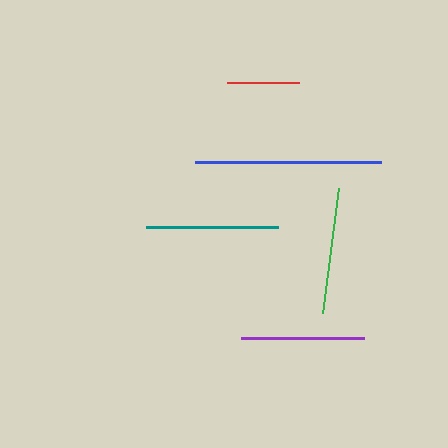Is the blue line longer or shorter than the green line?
The blue line is longer than the green line.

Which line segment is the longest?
The blue line is the longest at approximately 186 pixels.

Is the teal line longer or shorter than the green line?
The teal line is longer than the green line.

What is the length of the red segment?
The red segment is approximately 72 pixels long.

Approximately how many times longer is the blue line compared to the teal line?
The blue line is approximately 1.4 times the length of the teal line.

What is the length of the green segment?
The green segment is approximately 126 pixels long.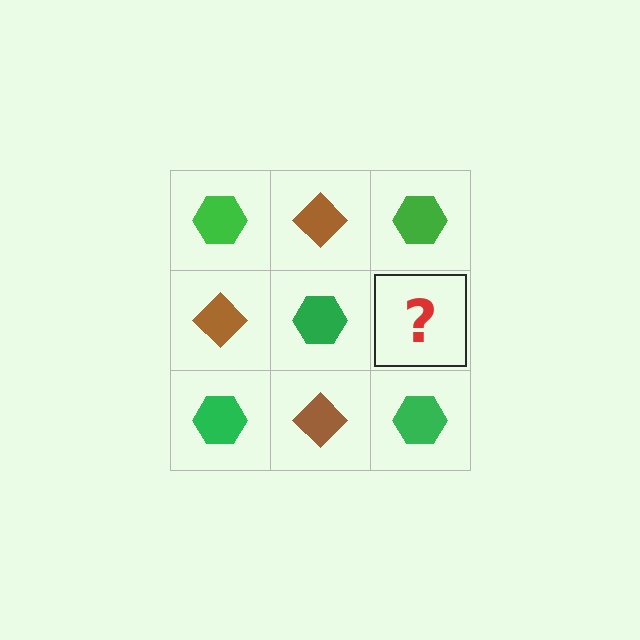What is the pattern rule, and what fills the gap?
The rule is that it alternates green hexagon and brown diamond in a checkerboard pattern. The gap should be filled with a brown diamond.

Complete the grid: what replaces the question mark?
The question mark should be replaced with a brown diamond.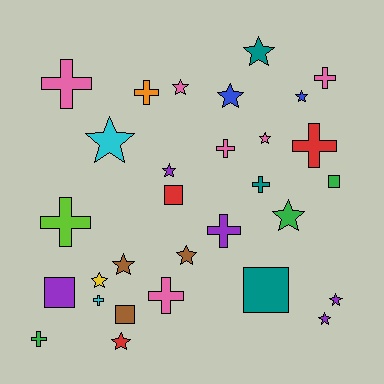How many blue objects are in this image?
There are 2 blue objects.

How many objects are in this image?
There are 30 objects.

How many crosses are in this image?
There are 11 crosses.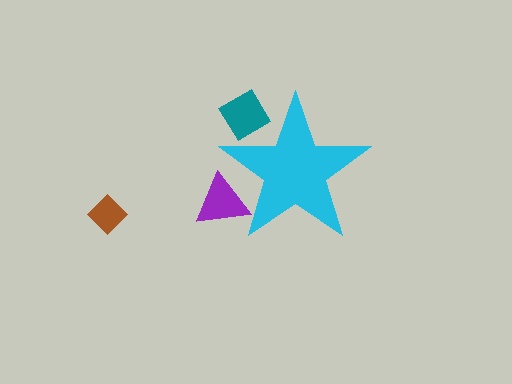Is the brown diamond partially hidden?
No, the brown diamond is fully visible.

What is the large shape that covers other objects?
A cyan star.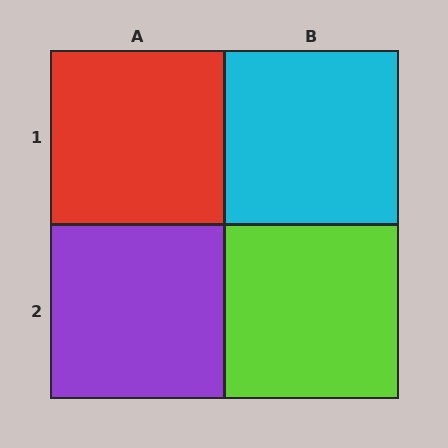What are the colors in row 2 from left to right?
Purple, lime.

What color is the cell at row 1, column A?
Red.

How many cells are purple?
1 cell is purple.